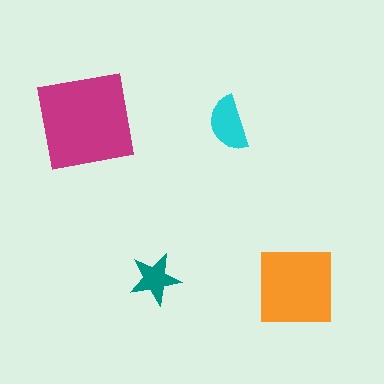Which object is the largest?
The magenta square.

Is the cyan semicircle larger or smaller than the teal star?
Larger.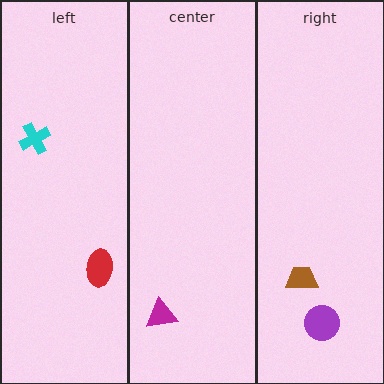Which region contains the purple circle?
The right region.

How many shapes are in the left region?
2.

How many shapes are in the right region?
2.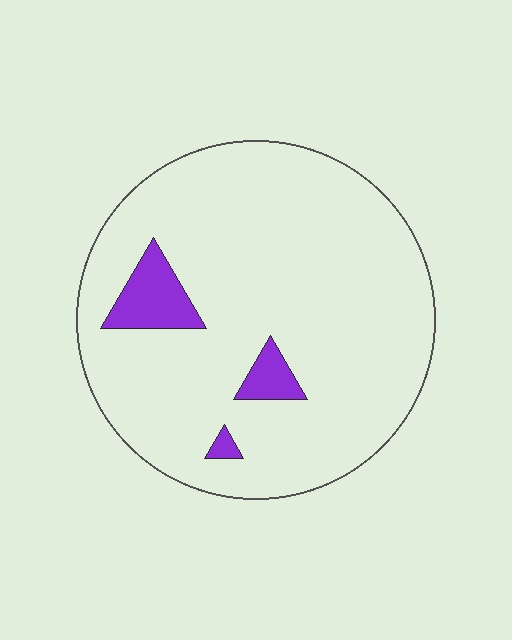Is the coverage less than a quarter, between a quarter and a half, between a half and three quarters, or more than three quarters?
Less than a quarter.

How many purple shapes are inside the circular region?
3.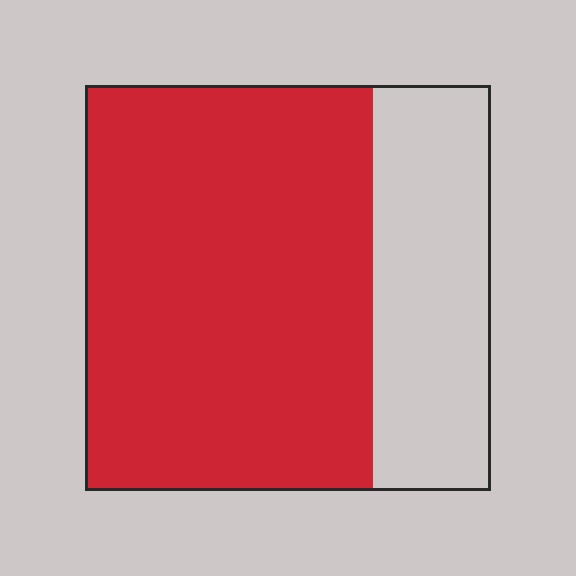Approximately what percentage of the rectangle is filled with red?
Approximately 70%.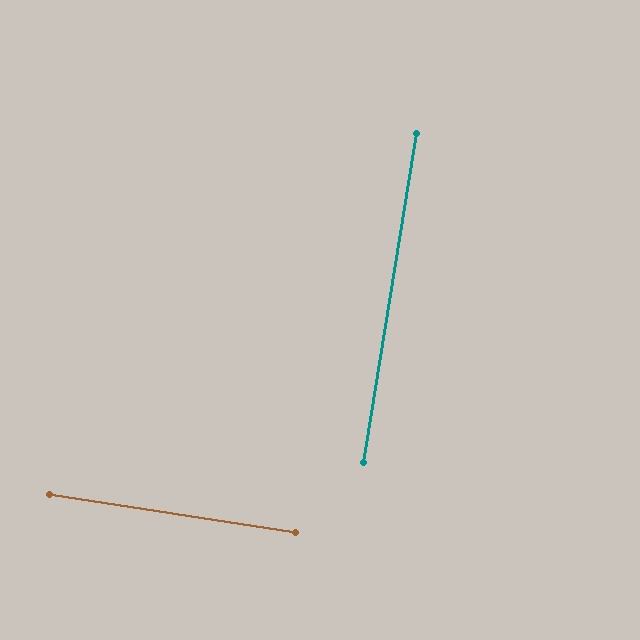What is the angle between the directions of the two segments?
Approximately 90 degrees.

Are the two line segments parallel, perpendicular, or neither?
Perpendicular — they meet at approximately 90°.